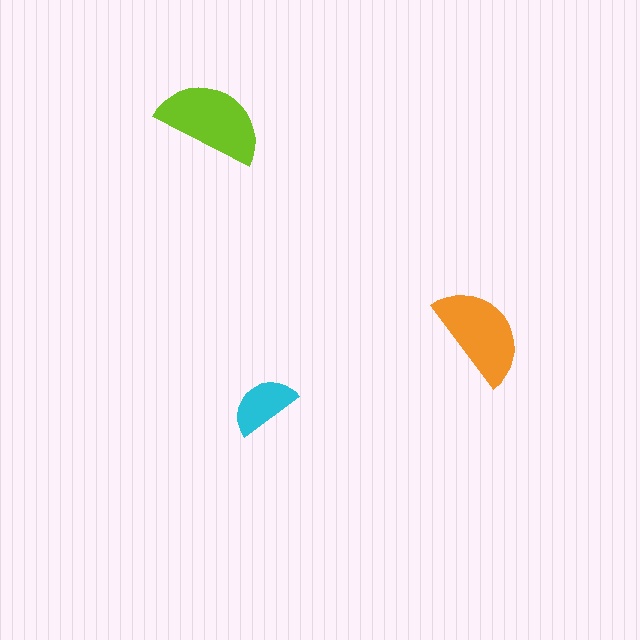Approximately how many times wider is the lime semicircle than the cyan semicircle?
About 1.5 times wider.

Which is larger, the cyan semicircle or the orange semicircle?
The orange one.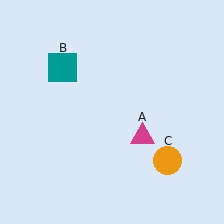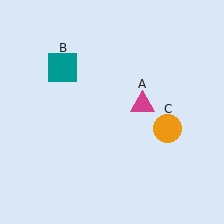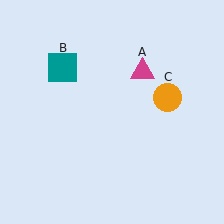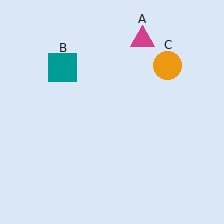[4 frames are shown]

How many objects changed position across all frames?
2 objects changed position: magenta triangle (object A), orange circle (object C).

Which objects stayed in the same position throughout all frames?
Teal square (object B) remained stationary.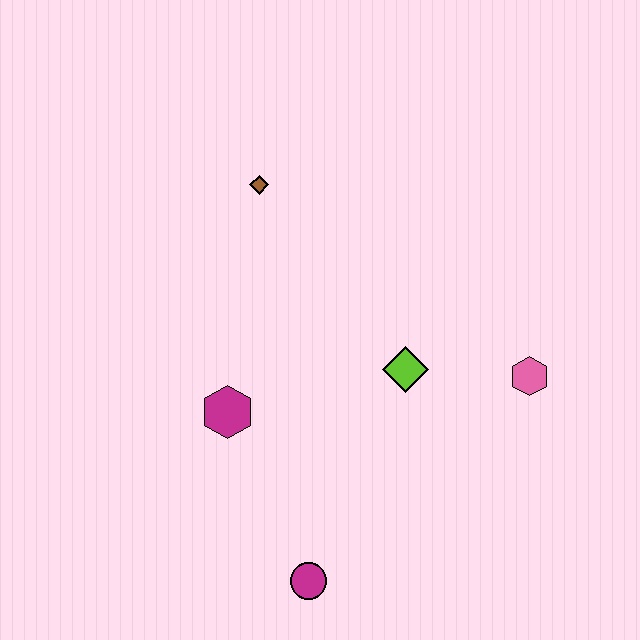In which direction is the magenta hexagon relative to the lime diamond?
The magenta hexagon is to the left of the lime diamond.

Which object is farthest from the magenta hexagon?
The pink hexagon is farthest from the magenta hexagon.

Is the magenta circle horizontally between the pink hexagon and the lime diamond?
No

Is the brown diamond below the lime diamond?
No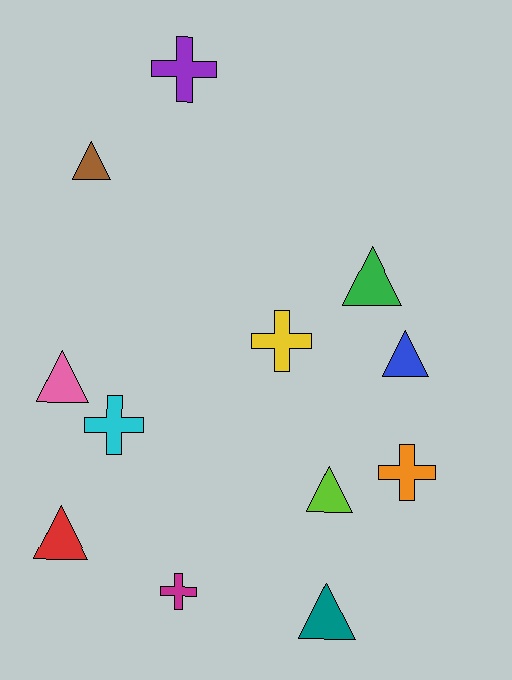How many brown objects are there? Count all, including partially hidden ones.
There is 1 brown object.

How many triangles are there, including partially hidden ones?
There are 7 triangles.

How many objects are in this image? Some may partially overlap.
There are 12 objects.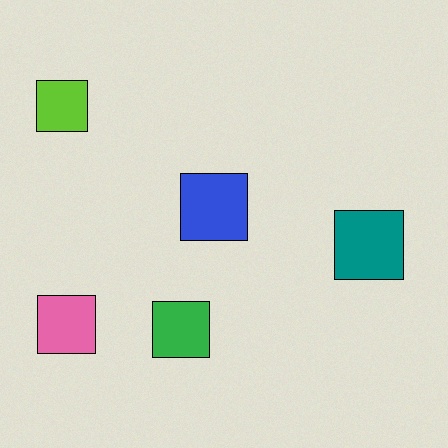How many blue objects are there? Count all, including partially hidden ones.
There is 1 blue object.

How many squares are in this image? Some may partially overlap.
There are 5 squares.